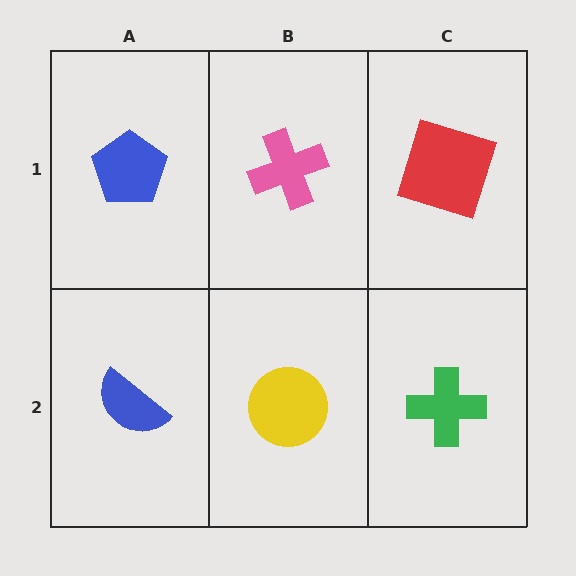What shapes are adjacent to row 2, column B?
A pink cross (row 1, column B), a blue semicircle (row 2, column A), a green cross (row 2, column C).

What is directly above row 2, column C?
A red square.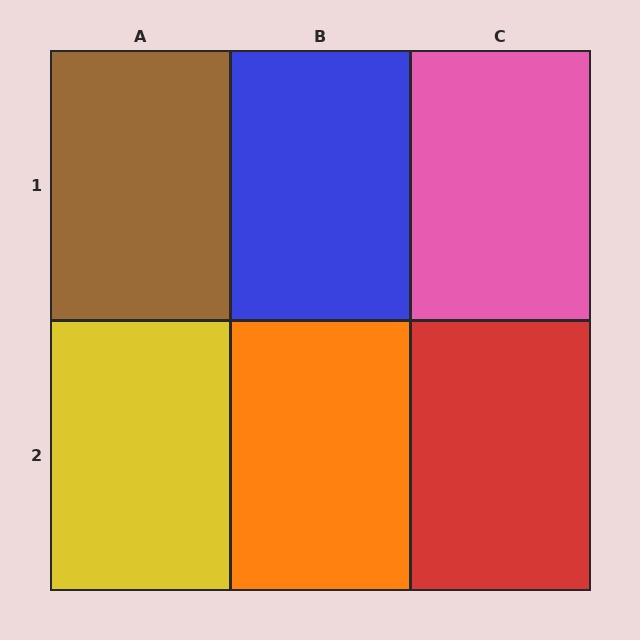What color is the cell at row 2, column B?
Orange.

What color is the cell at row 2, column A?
Yellow.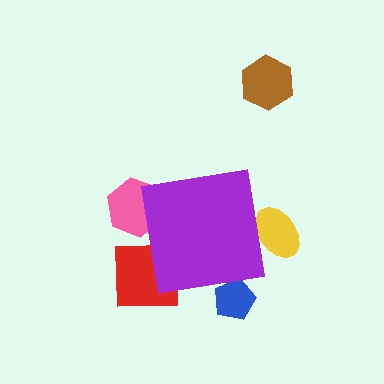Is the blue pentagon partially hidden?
Yes, the blue pentagon is partially hidden behind the purple square.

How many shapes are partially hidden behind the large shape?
4 shapes are partially hidden.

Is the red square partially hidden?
Yes, the red square is partially hidden behind the purple square.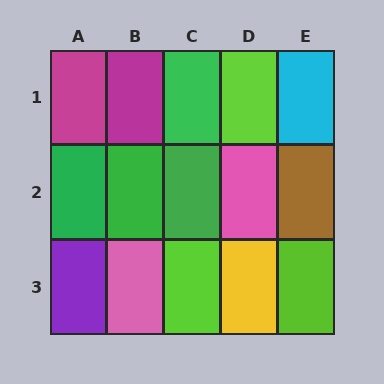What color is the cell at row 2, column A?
Green.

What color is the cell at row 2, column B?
Green.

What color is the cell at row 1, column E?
Cyan.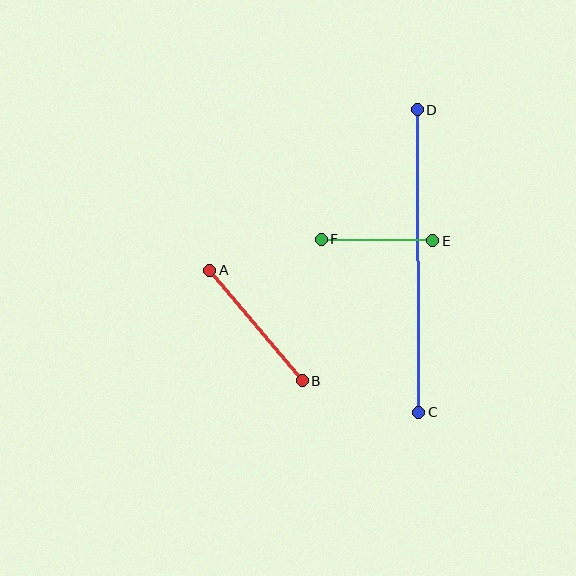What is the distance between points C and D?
The distance is approximately 303 pixels.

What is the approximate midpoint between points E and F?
The midpoint is at approximately (377, 240) pixels.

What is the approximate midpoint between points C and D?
The midpoint is at approximately (418, 261) pixels.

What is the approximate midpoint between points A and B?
The midpoint is at approximately (256, 326) pixels.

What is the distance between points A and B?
The distance is approximately 144 pixels.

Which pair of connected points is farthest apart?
Points C and D are farthest apart.